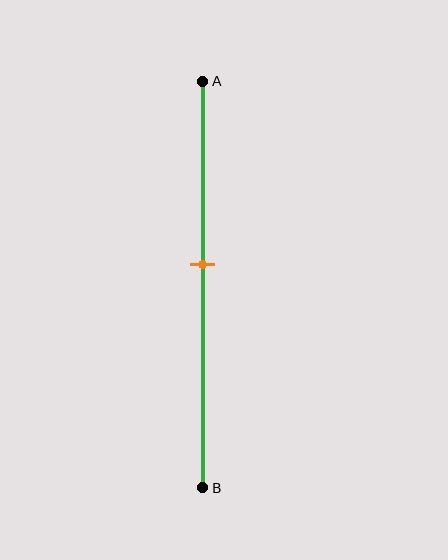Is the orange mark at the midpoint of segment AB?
No, the mark is at about 45% from A, not at the 50% midpoint.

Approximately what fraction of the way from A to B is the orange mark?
The orange mark is approximately 45% of the way from A to B.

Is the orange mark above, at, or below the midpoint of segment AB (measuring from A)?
The orange mark is above the midpoint of segment AB.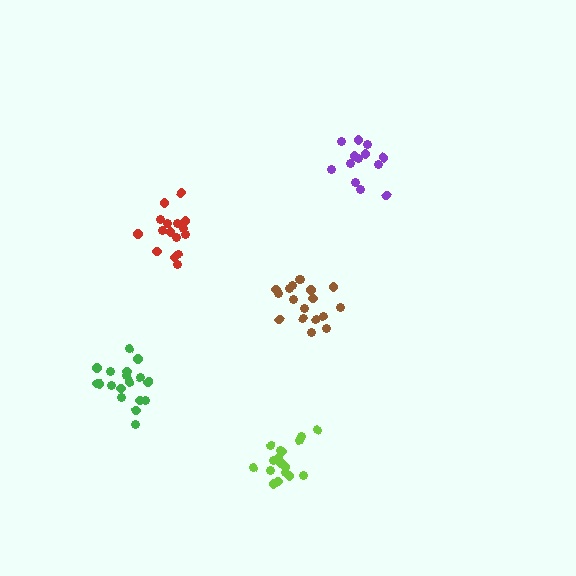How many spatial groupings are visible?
There are 5 spatial groupings.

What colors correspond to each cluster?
The clusters are colored: purple, lime, brown, red, green.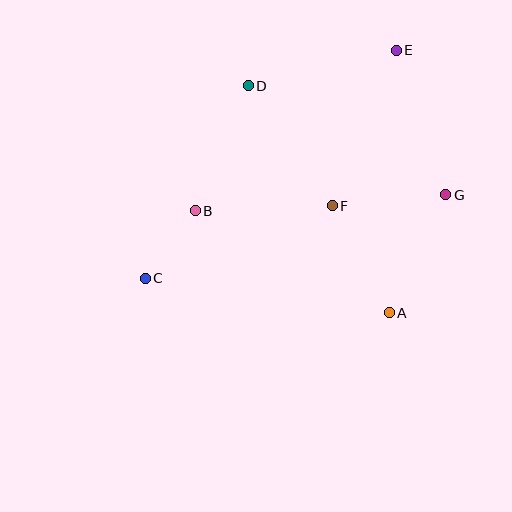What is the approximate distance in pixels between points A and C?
The distance between A and C is approximately 246 pixels.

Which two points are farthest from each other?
Points C and E are farthest from each other.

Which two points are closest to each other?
Points B and C are closest to each other.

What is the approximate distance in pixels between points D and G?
The distance between D and G is approximately 225 pixels.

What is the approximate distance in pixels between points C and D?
The distance between C and D is approximately 218 pixels.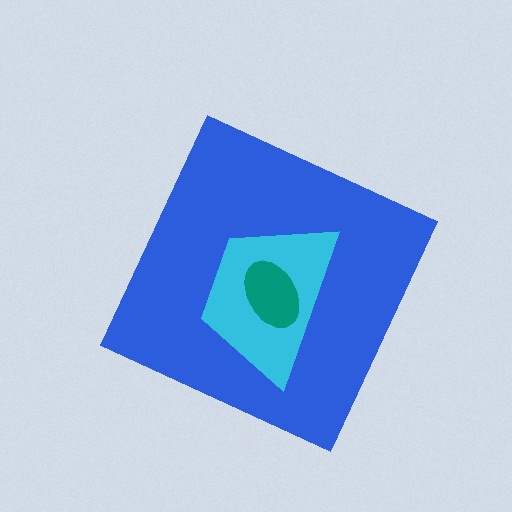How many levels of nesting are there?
3.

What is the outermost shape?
The blue diamond.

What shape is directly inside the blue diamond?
The cyan trapezoid.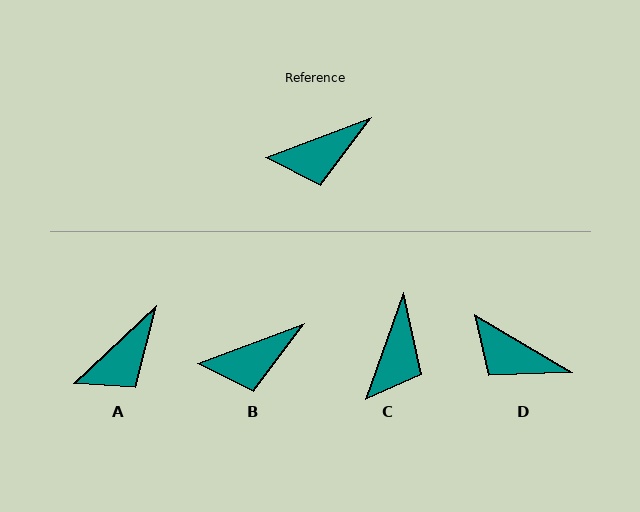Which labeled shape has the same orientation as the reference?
B.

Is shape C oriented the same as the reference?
No, it is off by about 50 degrees.